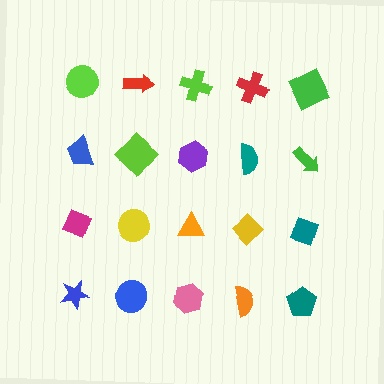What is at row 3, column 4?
A yellow diamond.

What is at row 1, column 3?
A lime cross.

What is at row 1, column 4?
A red cross.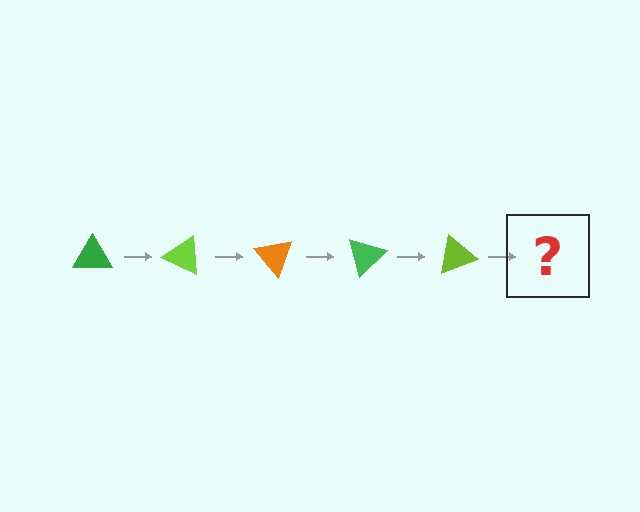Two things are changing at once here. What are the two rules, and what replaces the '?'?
The two rules are that it rotates 25 degrees each step and the color cycles through green, lime, and orange. The '?' should be an orange triangle, rotated 125 degrees from the start.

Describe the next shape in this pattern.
It should be an orange triangle, rotated 125 degrees from the start.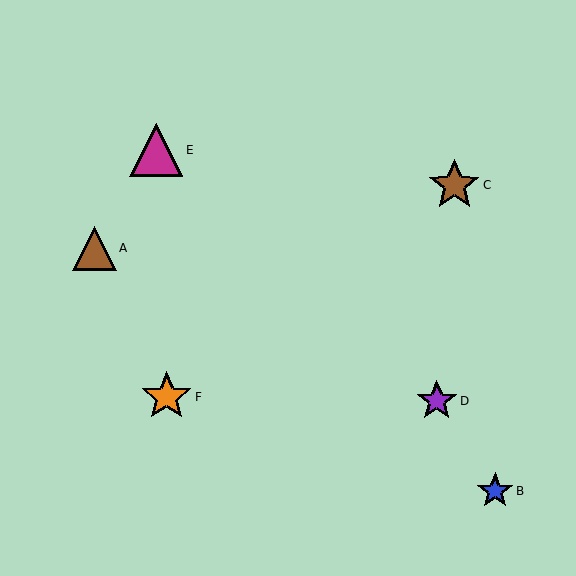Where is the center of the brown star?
The center of the brown star is at (454, 185).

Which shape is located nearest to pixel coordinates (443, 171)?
The brown star (labeled C) at (454, 185) is nearest to that location.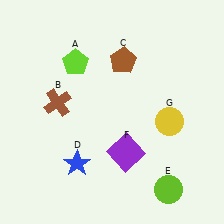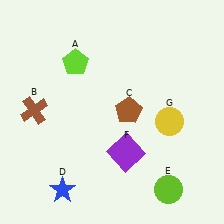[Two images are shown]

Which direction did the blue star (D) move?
The blue star (D) moved down.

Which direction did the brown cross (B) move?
The brown cross (B) moved left.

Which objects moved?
The objects that moved are: the brown cross (B), the brown pentagon (C), the blue star (D).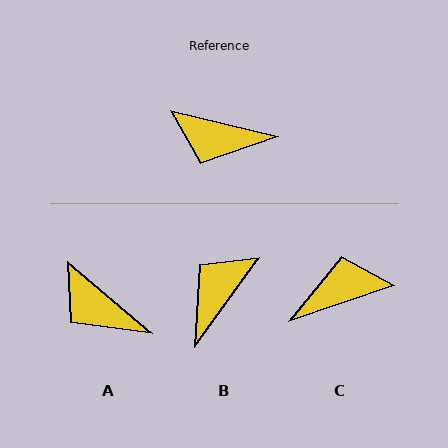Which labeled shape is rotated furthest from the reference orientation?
C, about 148 degrees away.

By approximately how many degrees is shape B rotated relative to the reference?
Approximately 113 degrees clockwise.